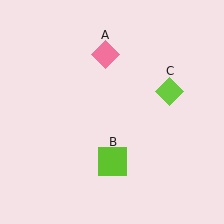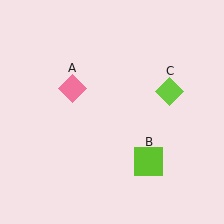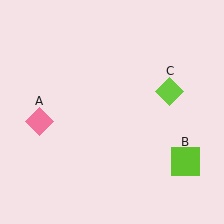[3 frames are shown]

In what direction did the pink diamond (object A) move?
The pink diamond (object A) moved down and to the left.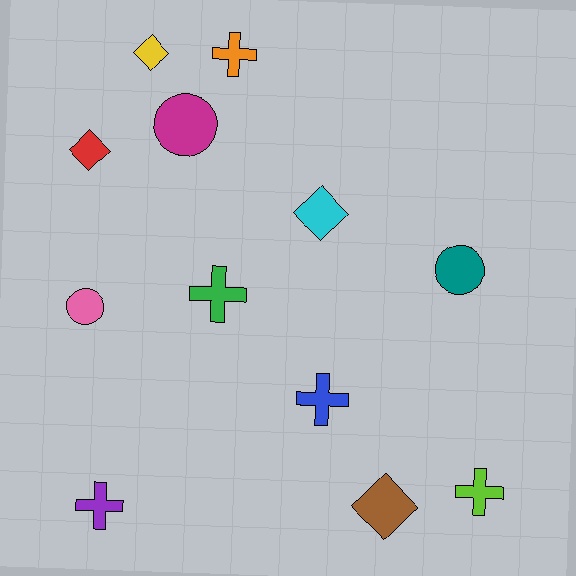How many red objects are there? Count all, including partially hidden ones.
There is 1 red object.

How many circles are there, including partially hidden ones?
There are 3 circles.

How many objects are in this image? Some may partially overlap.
There are 12 objects.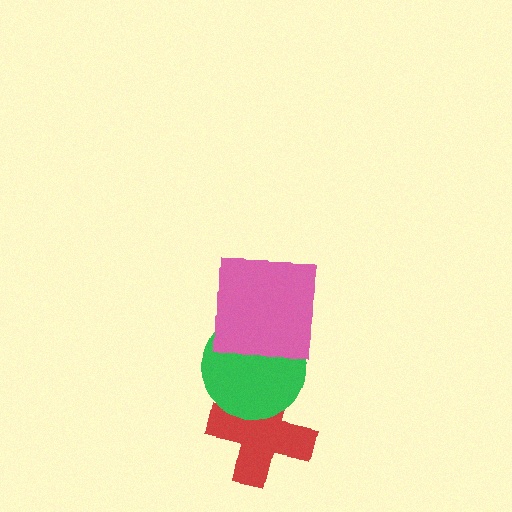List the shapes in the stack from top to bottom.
From top to bottom: the pink square, the green circle, the red cross.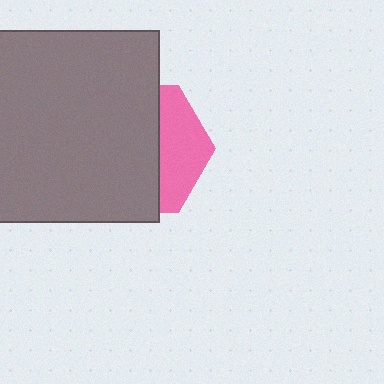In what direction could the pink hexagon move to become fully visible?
The pink hexagon could move right. That would shift it out from behind the gray square entirely.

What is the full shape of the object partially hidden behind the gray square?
The partially hidden object is a pink hexagon.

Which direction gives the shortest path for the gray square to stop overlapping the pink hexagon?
Moving left gives the shortest separation.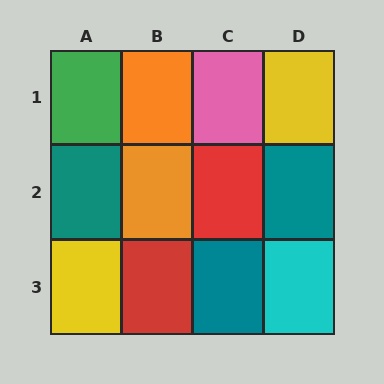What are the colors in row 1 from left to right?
Green, orange, pink, yellow.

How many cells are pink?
1 cell is pink.